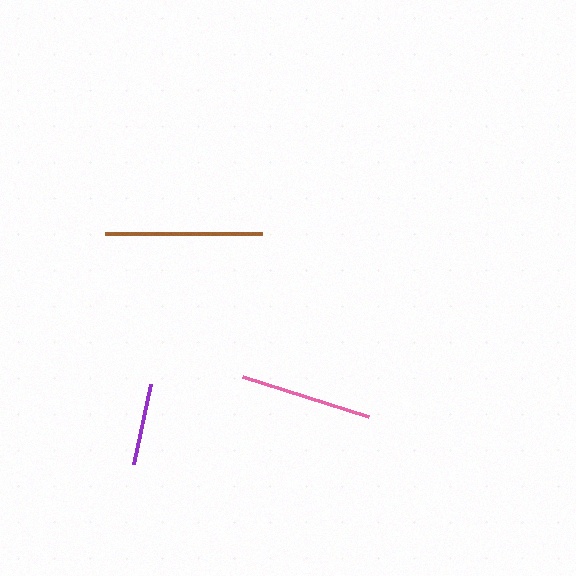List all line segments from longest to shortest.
From longest to shortest: brown, pink, purple.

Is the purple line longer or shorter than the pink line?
The pink line is longer than the purple line.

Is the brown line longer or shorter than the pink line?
The brown line is longer than the pink line.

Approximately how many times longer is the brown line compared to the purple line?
The brown line is approximately 1.9 times the length of the purple line.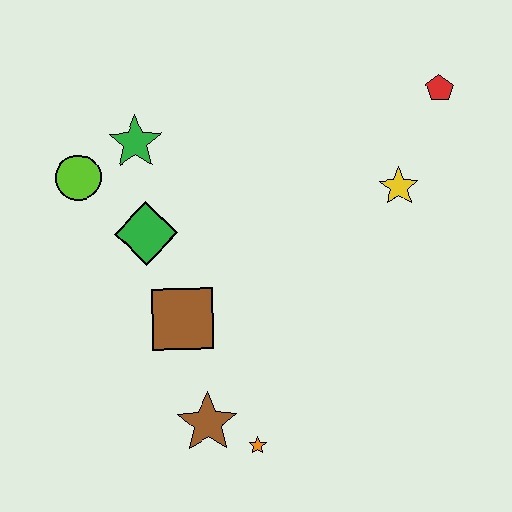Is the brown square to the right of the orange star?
No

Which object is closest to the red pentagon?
The yellow star is closest to the red pentagon.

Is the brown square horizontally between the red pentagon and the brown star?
No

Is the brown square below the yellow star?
Yes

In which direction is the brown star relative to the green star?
The brown star is below the green star.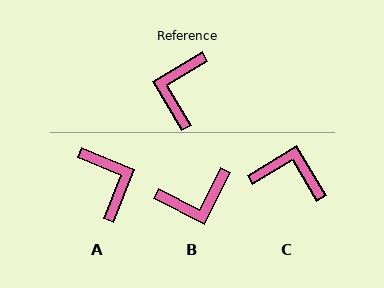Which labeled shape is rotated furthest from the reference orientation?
A, about 142 degrees away.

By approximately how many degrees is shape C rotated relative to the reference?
Approximately 90 degrees clockwise.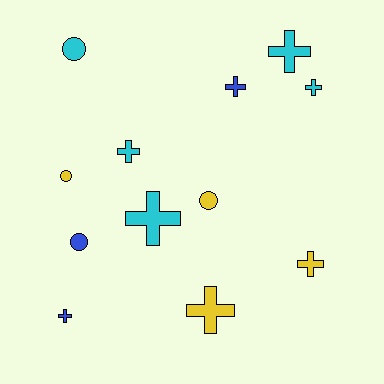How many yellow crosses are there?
There are 2 yellow crosses.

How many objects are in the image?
There are 12 objects.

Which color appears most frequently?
Cyan, with 5 objects.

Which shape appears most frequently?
Cross, with 8 objects.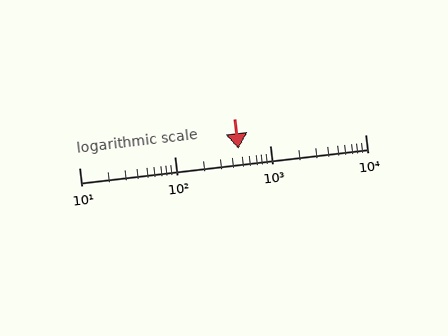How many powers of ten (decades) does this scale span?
The scale spans 3 decades, from 10 to 10000.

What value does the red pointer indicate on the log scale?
The pointer indicates approximately 470.